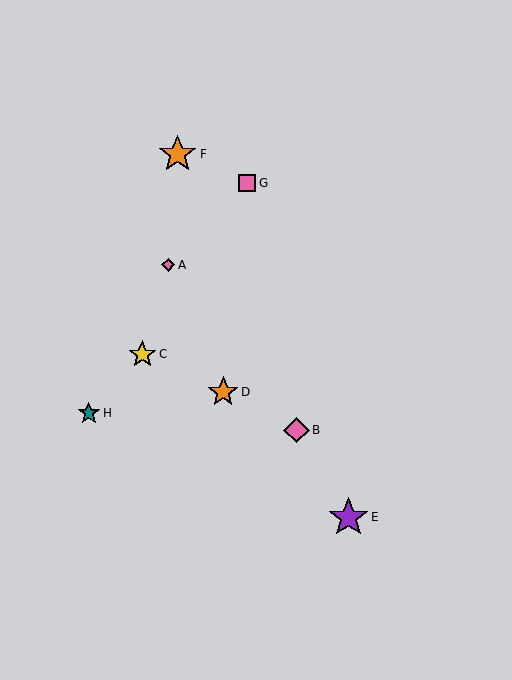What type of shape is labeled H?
Shape H is a teal star.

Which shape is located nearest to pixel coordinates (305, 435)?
The pink diamond (labeled B) at (296, 430) is nearest to that location.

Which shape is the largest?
The purple star (labeled E) is the largest.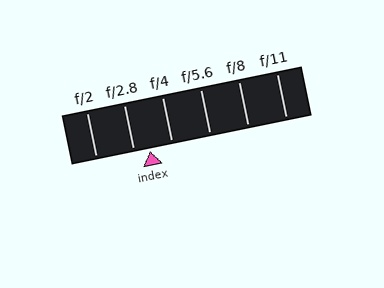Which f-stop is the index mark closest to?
The index mark is closest to f/2.8.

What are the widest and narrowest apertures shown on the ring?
The widest aperture shown is f/2 and the narrowest is f/11.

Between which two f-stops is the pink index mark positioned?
The index mark is between f/2.8 and f/4.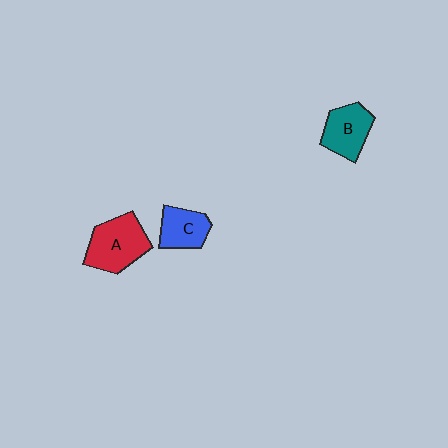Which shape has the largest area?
Shape A (red).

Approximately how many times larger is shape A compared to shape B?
Approximately 1.3 times.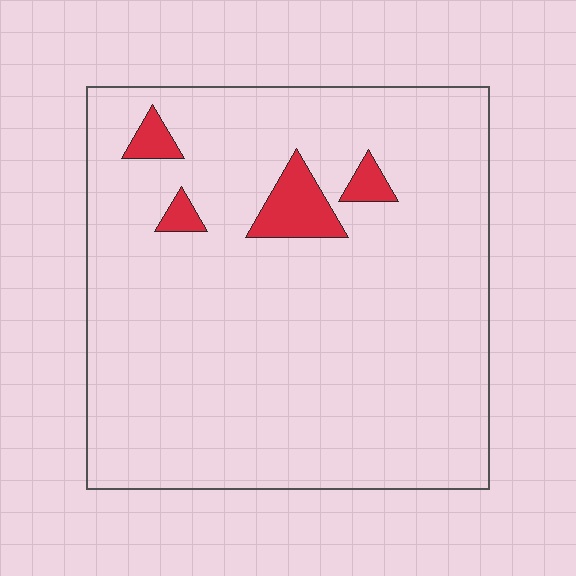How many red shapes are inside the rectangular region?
4.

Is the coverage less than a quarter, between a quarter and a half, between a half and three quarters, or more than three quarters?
Less than a quarter.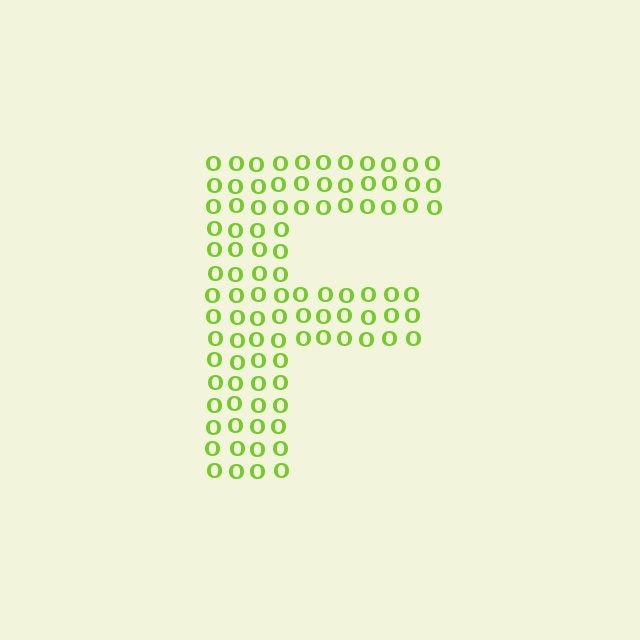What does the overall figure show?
The overall figure shows the letter F.